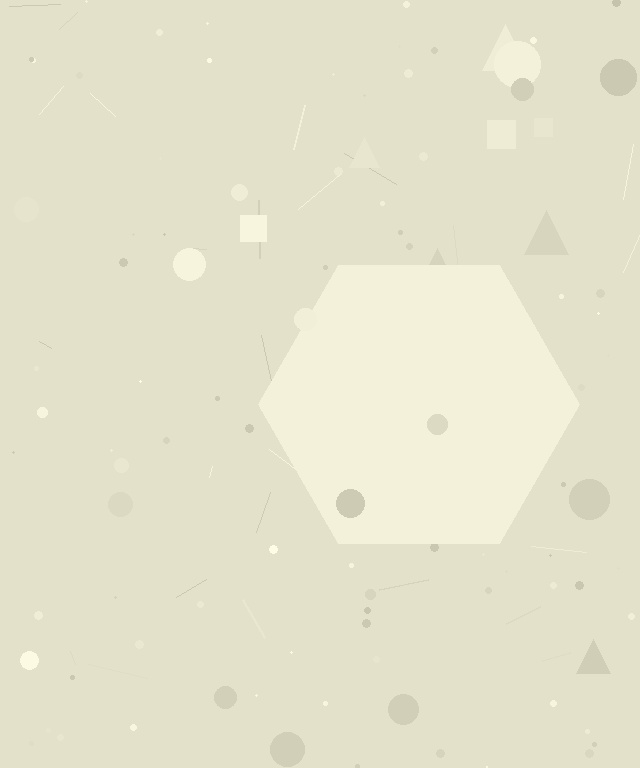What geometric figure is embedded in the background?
A hexagon is embedded in the background.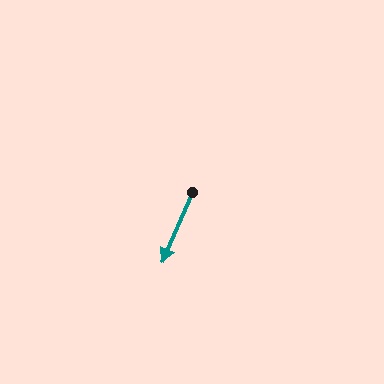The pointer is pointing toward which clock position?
Roughly 7 o'clock.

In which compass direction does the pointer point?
Southwest.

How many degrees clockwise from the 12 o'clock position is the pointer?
Approximately 203 degrees.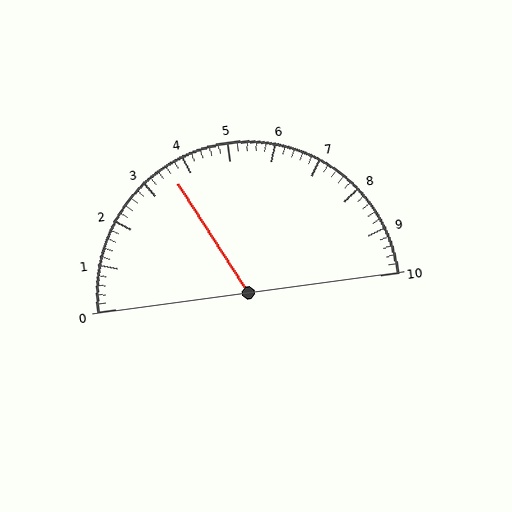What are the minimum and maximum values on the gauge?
The gauge ranges from 0 to 10.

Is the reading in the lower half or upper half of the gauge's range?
The reading is in the lower half of the range (0 to 10).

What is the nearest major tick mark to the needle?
The nearest major tick mark is 4.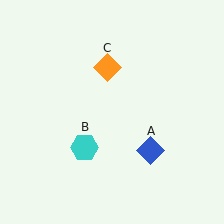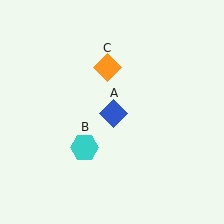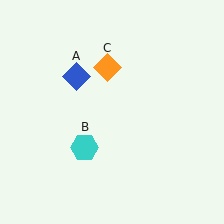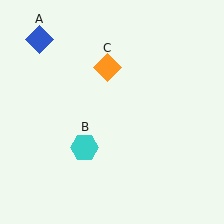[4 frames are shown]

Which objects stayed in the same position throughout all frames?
Cyan hexagon (object B) and orange diamond (object C) remained stationary.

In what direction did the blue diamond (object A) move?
The blue diamond (object A) moved up and to the left.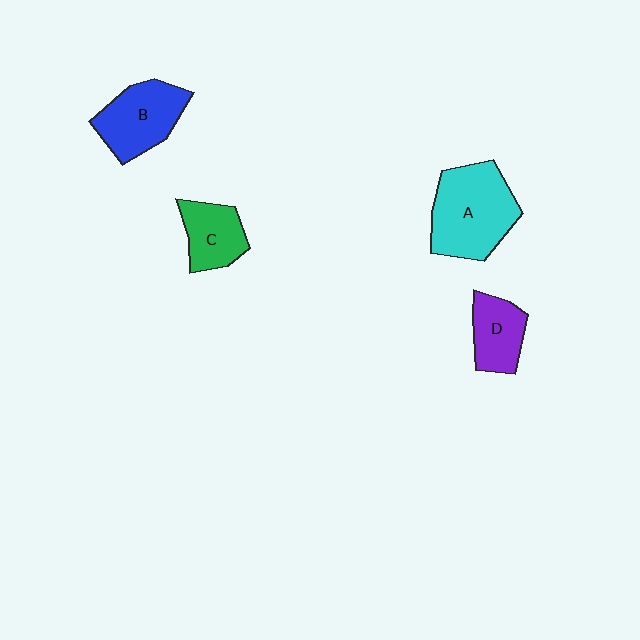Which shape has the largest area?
Shape A (cyan).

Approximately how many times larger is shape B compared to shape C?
Approximately 1.4 times.